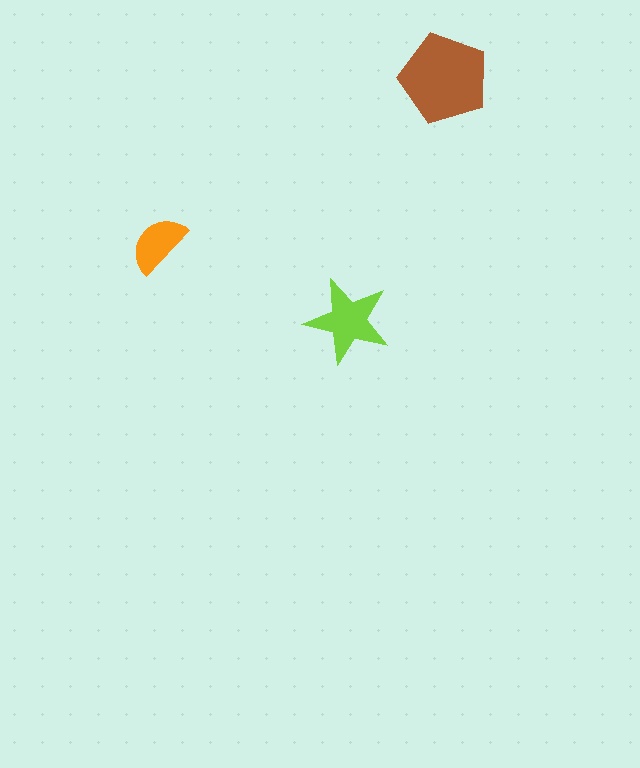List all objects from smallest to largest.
The orange semicircle, the lime star, the brown pentagon.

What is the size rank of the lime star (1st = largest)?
2nd.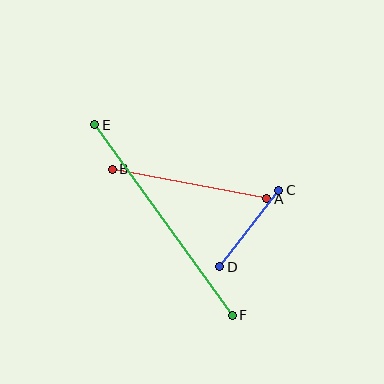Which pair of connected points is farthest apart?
Points E and F are farthest apart.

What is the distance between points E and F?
The distance is approximately 235 pixels.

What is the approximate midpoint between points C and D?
The midpoint is at approximately (249, 228) pixels.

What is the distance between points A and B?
The distance is approximately 157 pixels.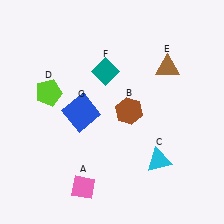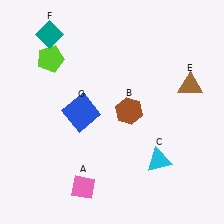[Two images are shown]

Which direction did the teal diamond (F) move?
The teal diamond (F) moved left.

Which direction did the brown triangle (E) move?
The brown triangle (E) moved right.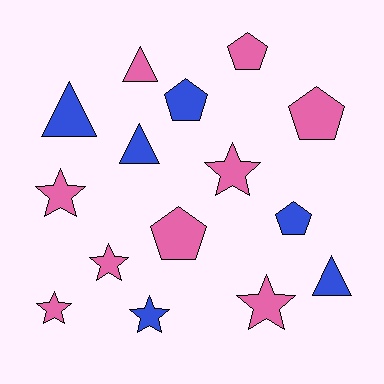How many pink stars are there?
There are 5 pink stars.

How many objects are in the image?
There are 15 objects.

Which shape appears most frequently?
Star, with 6 objects.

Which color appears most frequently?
Pink, with 9 objects.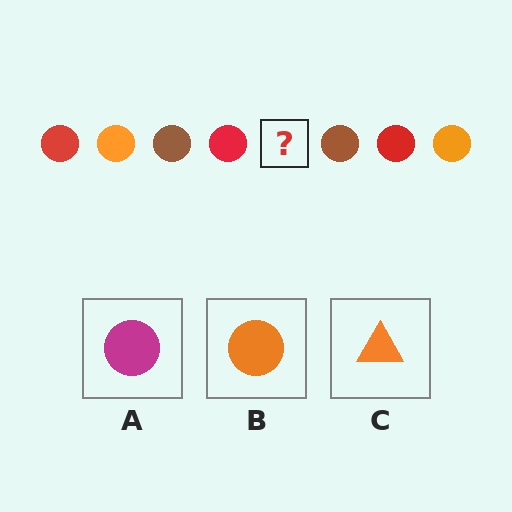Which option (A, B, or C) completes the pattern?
B.